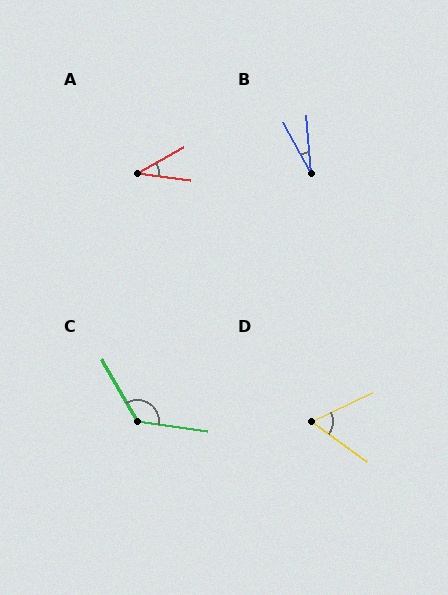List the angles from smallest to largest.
B (23°), A (36°), D (61°), C (128°).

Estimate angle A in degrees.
Approximately 36 degrees.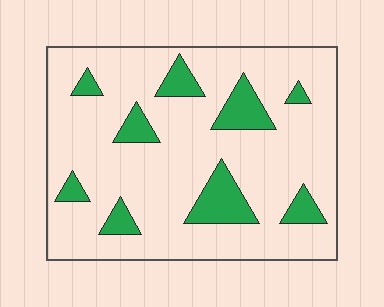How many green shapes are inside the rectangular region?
9.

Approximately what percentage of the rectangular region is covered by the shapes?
Approximately 15%.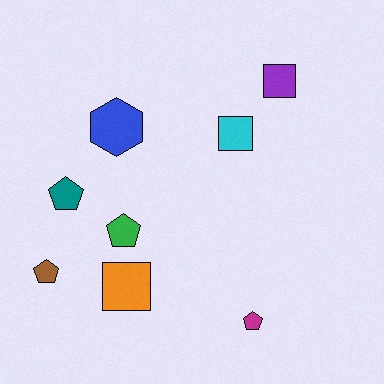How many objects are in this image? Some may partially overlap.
There are 8 objects.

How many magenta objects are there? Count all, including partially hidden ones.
There is 1 magenta object.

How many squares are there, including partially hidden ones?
There are 3 squares.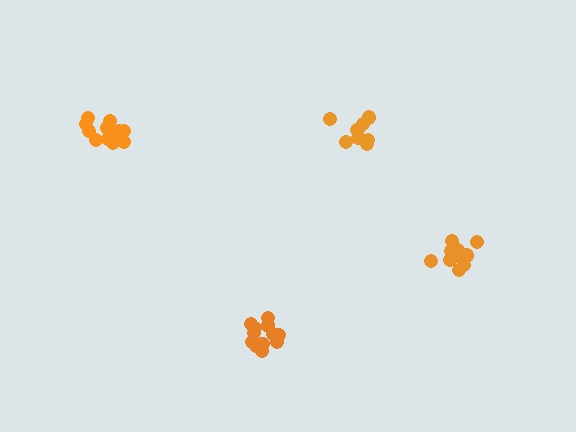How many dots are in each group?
Group 1: 9 dots, Group 2: 12 dots, Group 3: 13 dots, Group 4: 13 dots (47 total).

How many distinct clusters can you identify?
There are 4 distinct clusters.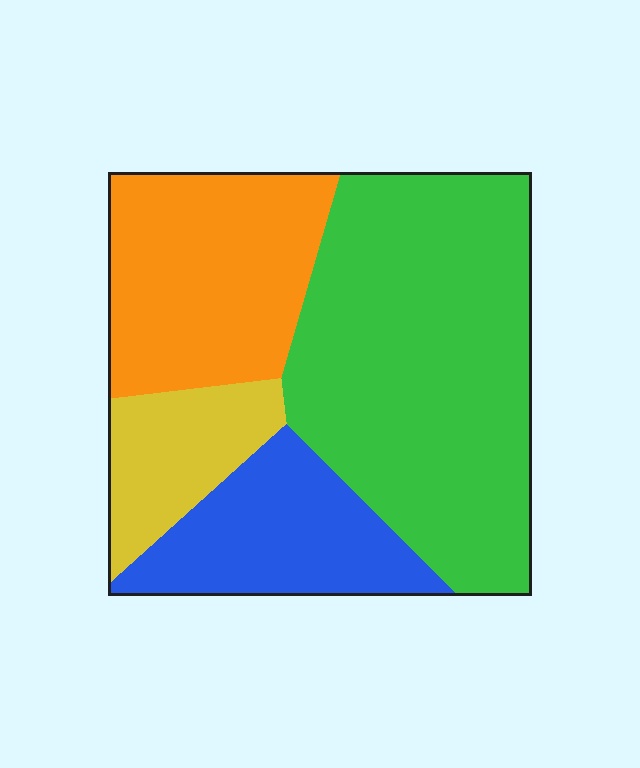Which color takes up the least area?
Yellow, at roughly 10%.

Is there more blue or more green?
Green.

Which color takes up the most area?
Green, at roughly 45%.